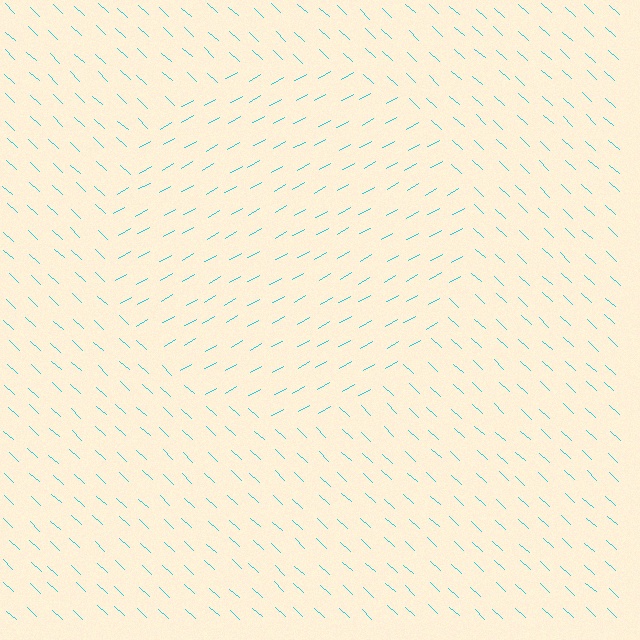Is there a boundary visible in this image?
Yes, there is a texture boundary formed by a change in line orientation.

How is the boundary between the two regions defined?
The boundary is defined purely by a change in line orientation (approximately 72 degrees difference). All lines are the same color and thickness.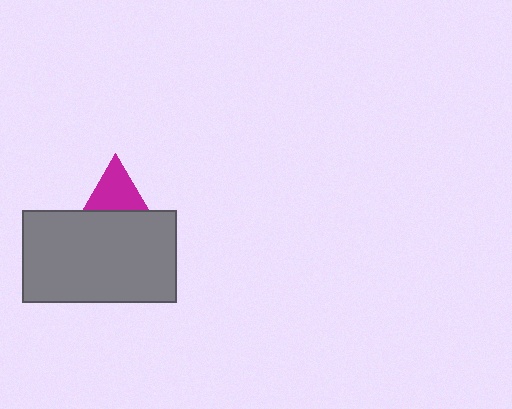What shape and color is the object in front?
The object in front is a gray rectangle.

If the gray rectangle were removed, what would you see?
You would see the complete magenta triangle.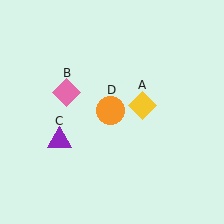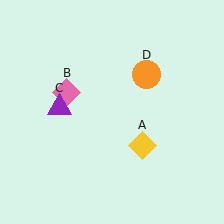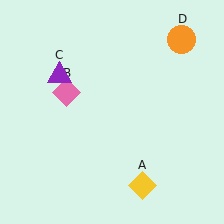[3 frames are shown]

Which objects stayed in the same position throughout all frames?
Pink diamond (object B) remained stationary.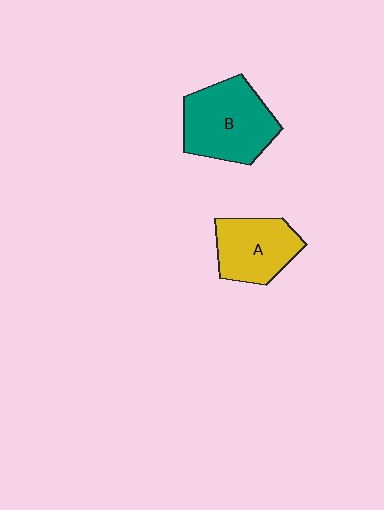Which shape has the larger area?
Shape B (teal).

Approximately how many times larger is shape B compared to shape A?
Approximately 1.3 times.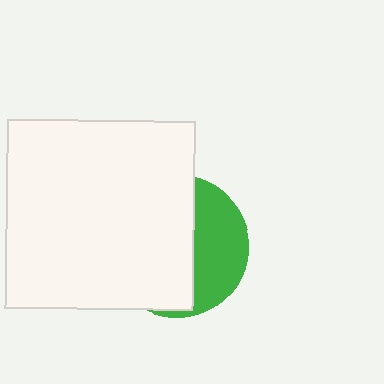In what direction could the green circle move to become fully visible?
The green circle could move right. That would shift it out from behind the white square entirely.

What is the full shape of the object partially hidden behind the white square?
The partially hidden object is a green circle.